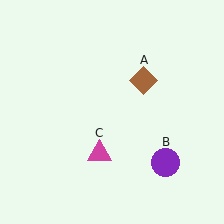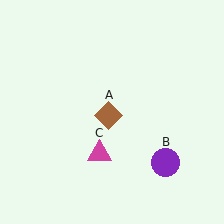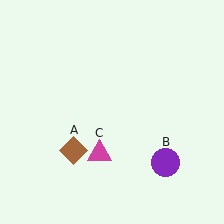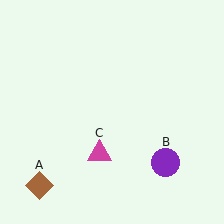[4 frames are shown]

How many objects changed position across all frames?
1 object changed position: brown diamond (object A).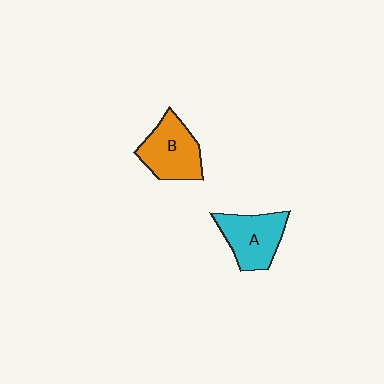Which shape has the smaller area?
Shape A (cyan).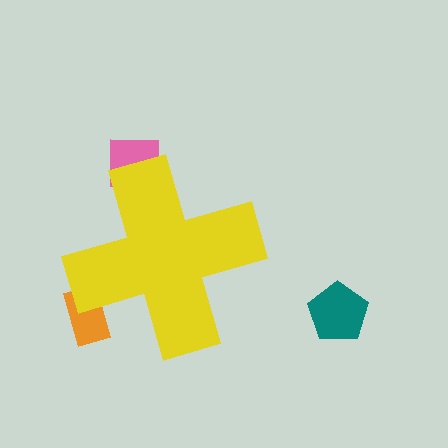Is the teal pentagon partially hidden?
No, the teal pentagon is fully visible.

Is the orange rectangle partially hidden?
Yes, the orange rectangle is partially hidden behind the yellow cross.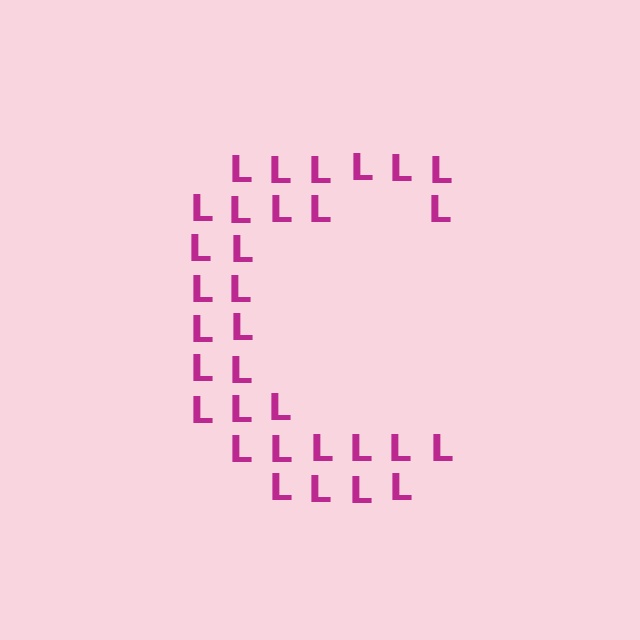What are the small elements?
The small elements are letter L's.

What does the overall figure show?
The overall figure shows the letter C.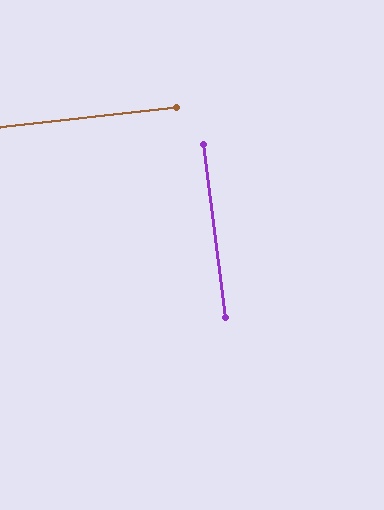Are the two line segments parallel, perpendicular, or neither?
Perpendicular — they meet at approximately 89°.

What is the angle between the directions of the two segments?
Approximately 89 degrees.